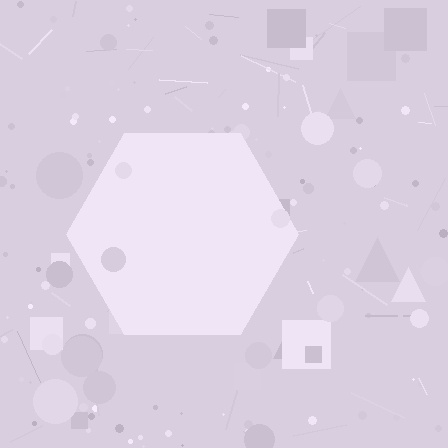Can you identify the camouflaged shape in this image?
The camouflaged shape is a hexagon.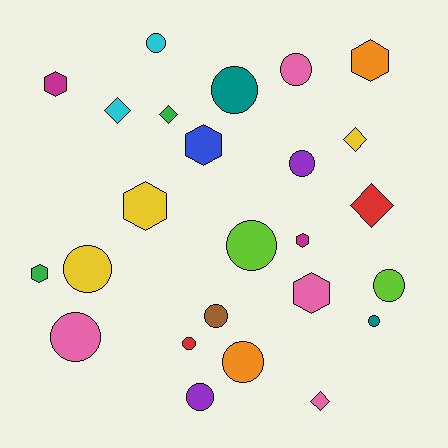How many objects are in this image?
There are 25 objects.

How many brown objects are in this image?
There is 1 brown object.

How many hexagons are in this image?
There are 7 hexagons.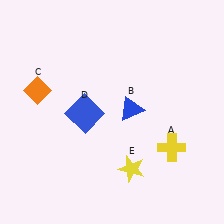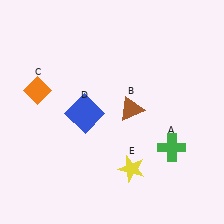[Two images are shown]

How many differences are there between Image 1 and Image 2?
There are 2 differences between the two images.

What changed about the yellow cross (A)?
In Image 1, A is yellow. In Image 2, it changed to green.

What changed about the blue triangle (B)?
In Image 1, B is blue. In Image 2, it changed to brown.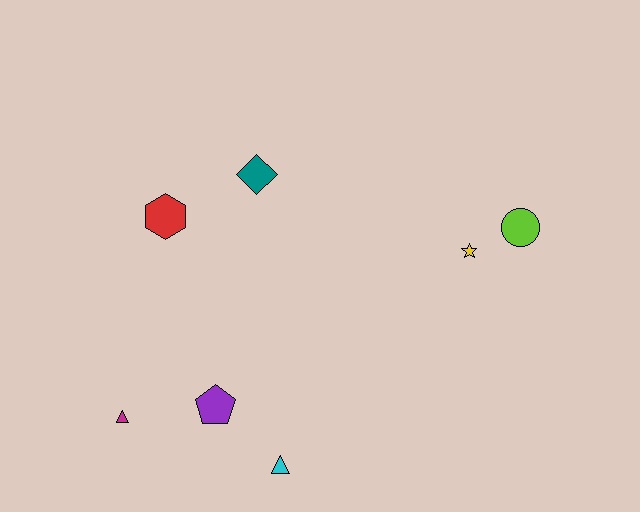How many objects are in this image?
There are 7 objects.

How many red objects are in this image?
There is 1 red object.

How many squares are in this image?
There are no squares.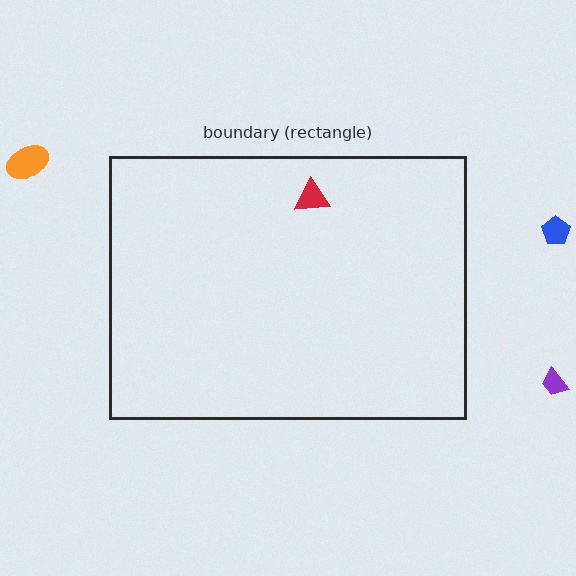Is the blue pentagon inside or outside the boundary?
Outside.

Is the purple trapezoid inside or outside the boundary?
Outside.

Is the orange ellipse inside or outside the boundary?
Outside.